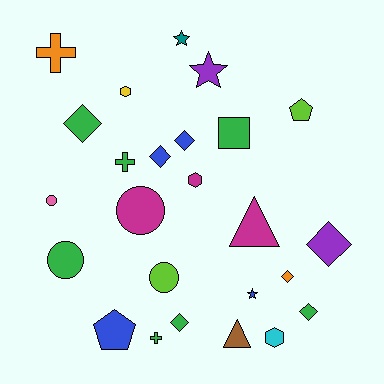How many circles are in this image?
There are 4 circles.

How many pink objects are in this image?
There is 1 pink object.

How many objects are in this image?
There are 25 objects.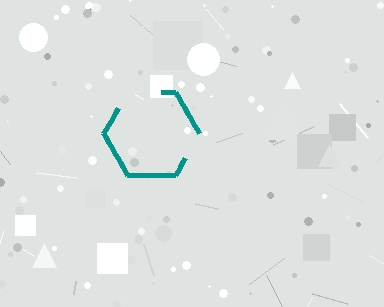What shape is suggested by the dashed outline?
The dashed outline suggests a hexagon.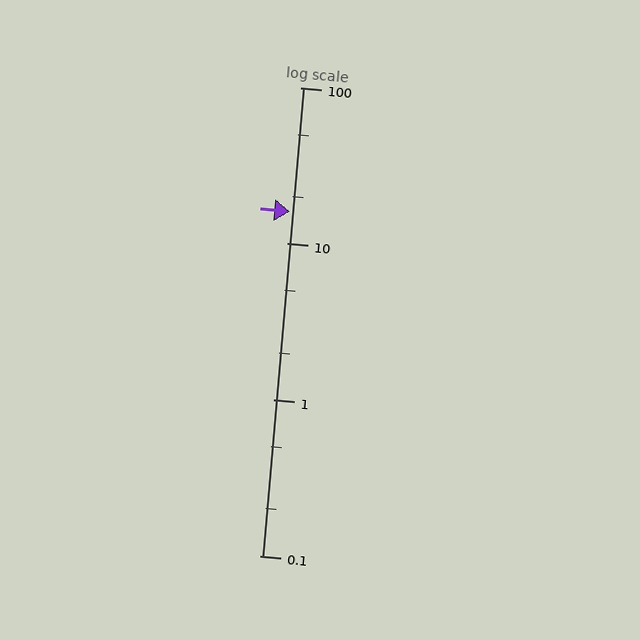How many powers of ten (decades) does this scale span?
The scale spans 3 decades, from 0.1 to 100.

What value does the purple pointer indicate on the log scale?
The pointer indicates approximately 16.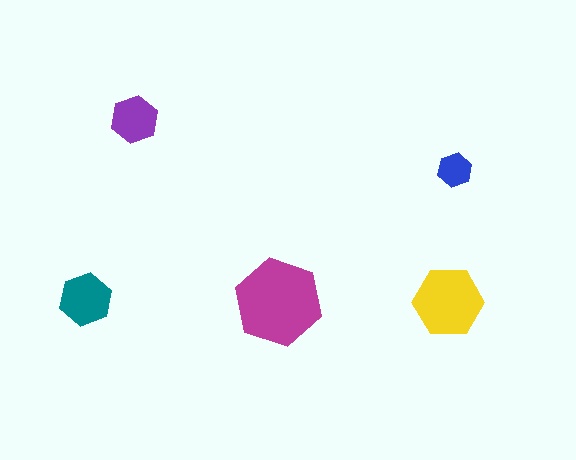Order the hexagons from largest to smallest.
the magenta one, the yellow one, the teal one, the purple one, the blue one.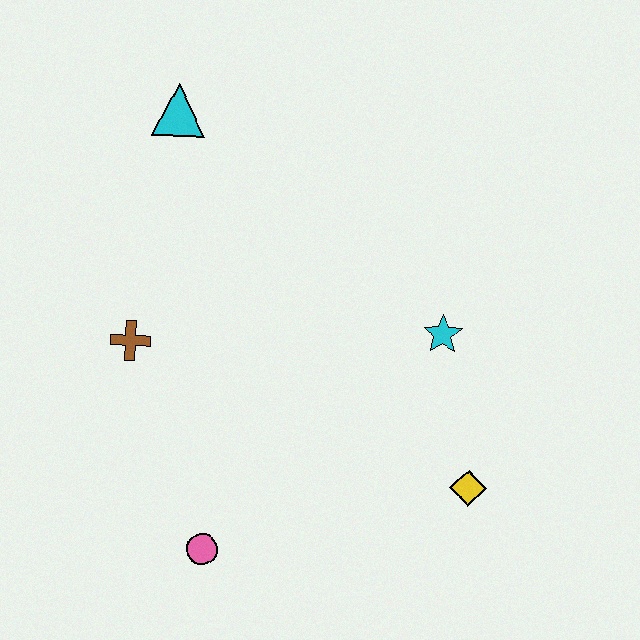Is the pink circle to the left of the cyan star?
Yes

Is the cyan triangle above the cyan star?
Yes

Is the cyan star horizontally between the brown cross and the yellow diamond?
Yes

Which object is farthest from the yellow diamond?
The cyan triangle is farthest from the yellow diamond.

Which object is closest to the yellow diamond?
The cyan star is closest to the yellow diamond.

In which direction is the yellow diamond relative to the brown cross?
The yellow diamond is to the right of the brown cross.